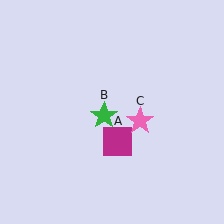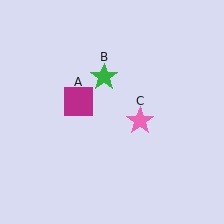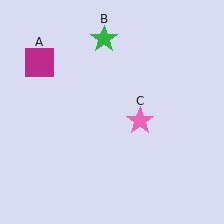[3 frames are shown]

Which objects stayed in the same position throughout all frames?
Pink star (object C) remained stationary.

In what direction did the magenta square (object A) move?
The magenta square (object A) moved up and to the left.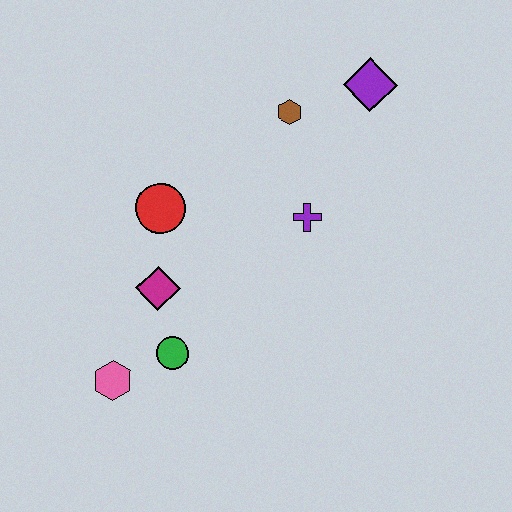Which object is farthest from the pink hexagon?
The purple diamond is farthest from the pink hexagon.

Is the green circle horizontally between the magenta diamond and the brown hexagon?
Yes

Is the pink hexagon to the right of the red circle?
No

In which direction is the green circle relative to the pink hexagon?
The green circle is to the right of the pink hexagon.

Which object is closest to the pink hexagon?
The green circle is closest to the pink hexagon.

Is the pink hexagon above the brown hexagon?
No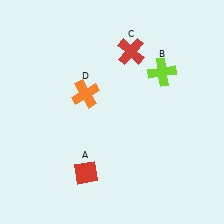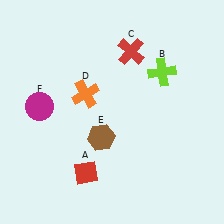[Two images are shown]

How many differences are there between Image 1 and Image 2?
There are 2 differences between the two images.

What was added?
A brown hexagon (E), a magenta circle (F) were added in Image 2.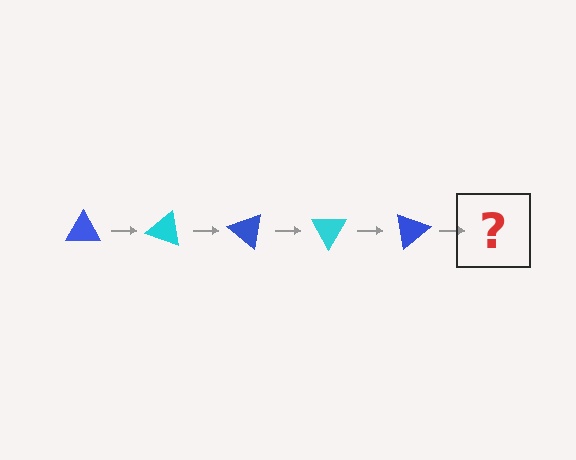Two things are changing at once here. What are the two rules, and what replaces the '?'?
The two rules are that it rotates 20 degrees each step and the color cycles through blue and cyan. The '?' should be a cyan triangle, rotated 100 degrees from the start.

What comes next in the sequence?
The next element should be a cyan triangle, rotated 100 degrees from the start.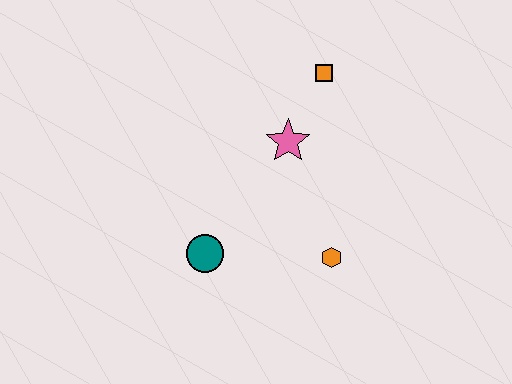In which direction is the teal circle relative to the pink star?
The teal circle is below the pink star.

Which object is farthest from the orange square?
The teal circle is farthest from the orange square.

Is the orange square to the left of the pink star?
No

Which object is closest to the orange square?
The pink star is closest to the orange square.